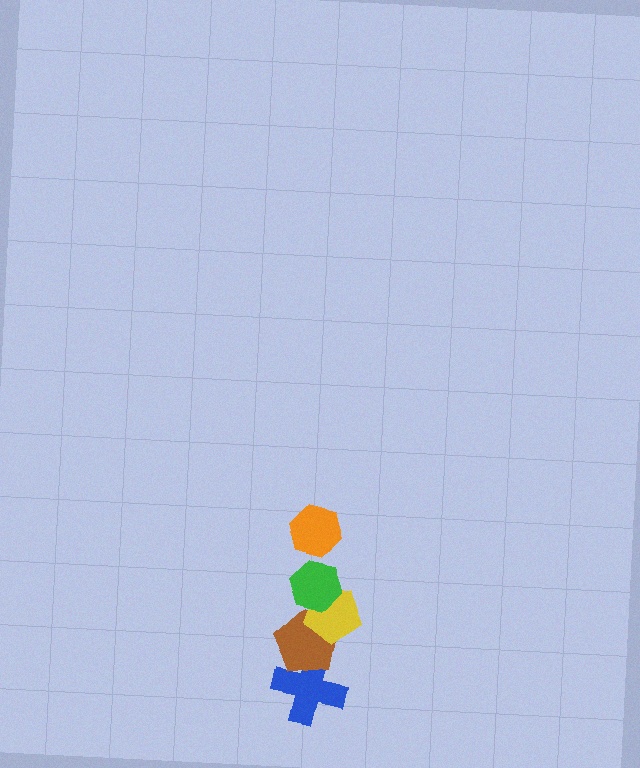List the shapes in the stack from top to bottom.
From top to bottom: the orange hexagon, the green hexagon, the yellow pentagon, the brown pentagon, the blue cross.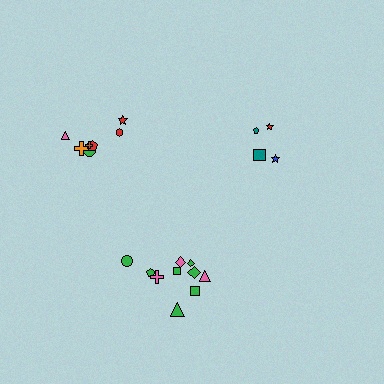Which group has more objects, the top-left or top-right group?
The top-left group.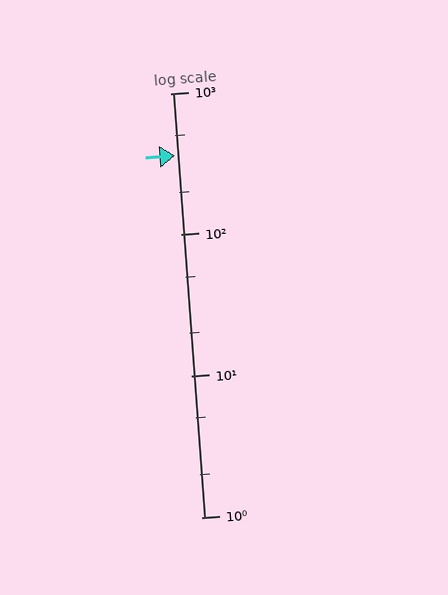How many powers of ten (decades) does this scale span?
The scale spans 3 decades, from 1 to 1000.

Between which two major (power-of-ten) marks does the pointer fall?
The pointer is between 100 and 1000.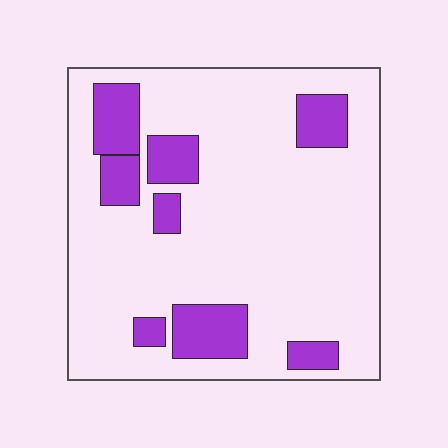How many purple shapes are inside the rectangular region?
8.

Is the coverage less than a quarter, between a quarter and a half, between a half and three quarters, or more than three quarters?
Less than a quarter.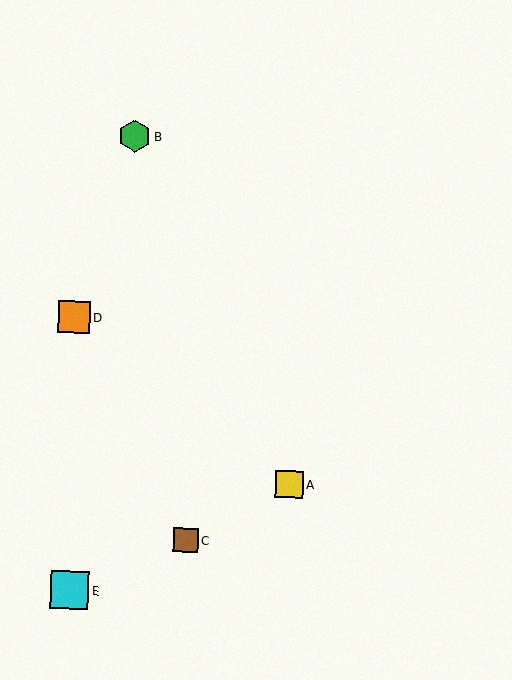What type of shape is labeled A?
Shape A is a yellow square.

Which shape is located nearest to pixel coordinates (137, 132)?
The green hexagon (labeled B) at (135, 136) is nearest to that location.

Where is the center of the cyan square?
The center of the cyan square is at (70, 590).